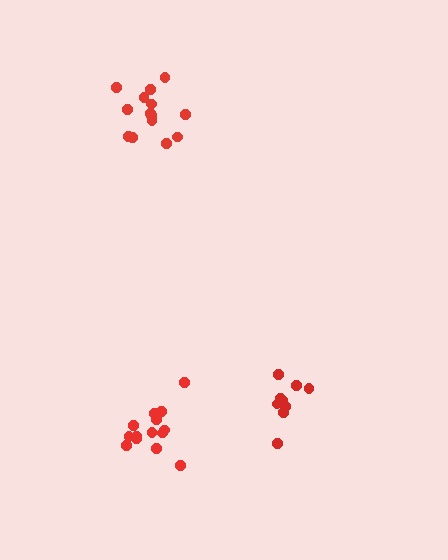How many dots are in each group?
Group 1: 9 dots, Group 2: 14 dots, Group 3: 14 dots (37 total).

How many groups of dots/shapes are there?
There are 3 groups.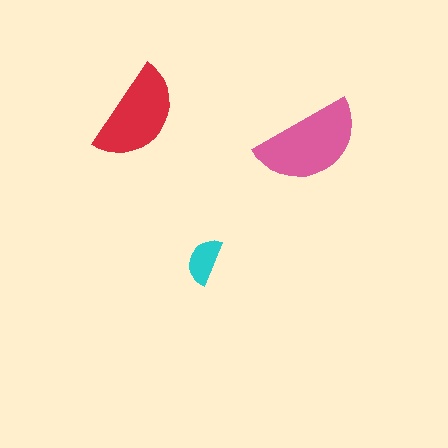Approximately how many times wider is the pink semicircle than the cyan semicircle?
About 2 times wider.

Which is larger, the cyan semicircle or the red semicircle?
The red one.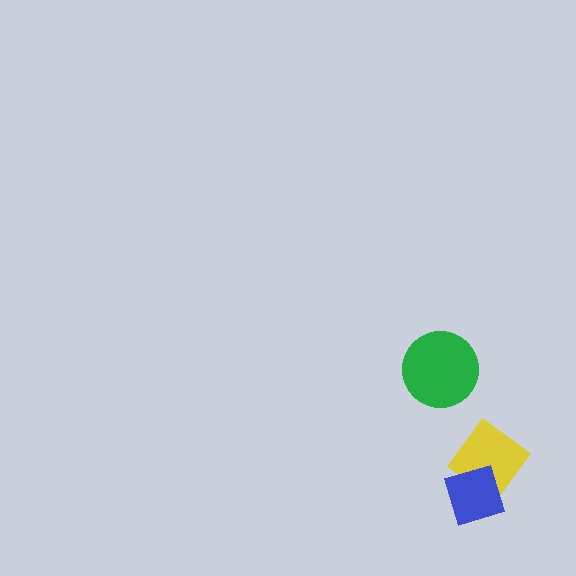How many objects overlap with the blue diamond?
1 object overlaps with the blue diamond.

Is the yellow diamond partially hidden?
Yes, it is partially covered by another shape.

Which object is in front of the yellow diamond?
The blue diamond is in front of the yellow diamond.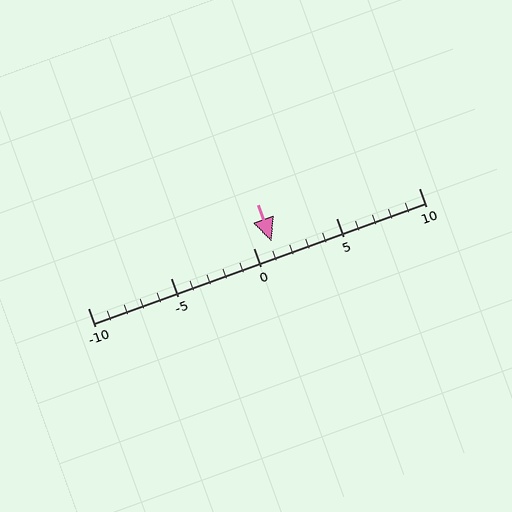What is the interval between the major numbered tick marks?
The major tick marks are spaced 5 units apart.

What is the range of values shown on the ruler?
The ruler shows values from -10 to 10.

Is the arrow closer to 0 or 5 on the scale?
The arrow is closer to 0.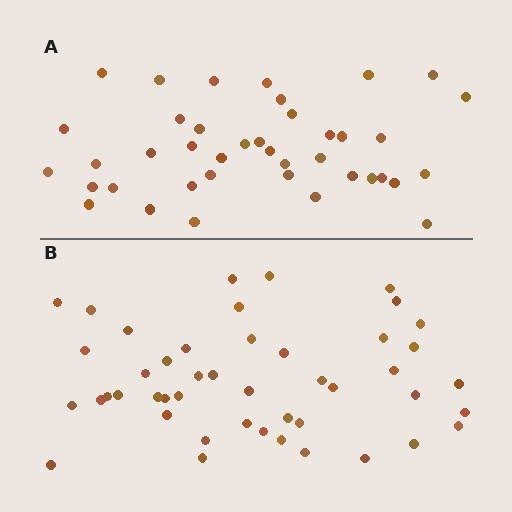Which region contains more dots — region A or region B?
Region B (the bottom region) has more dots.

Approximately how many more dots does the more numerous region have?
Region B has about 6 more dots than region A.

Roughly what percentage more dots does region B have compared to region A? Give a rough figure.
About 15% more.